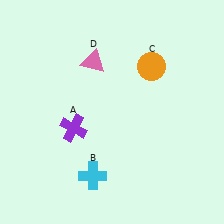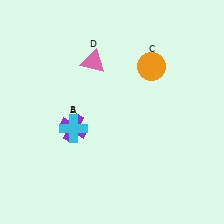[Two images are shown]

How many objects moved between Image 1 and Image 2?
1 object moved between the two images.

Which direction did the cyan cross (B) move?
The cyan cross (B) moved up.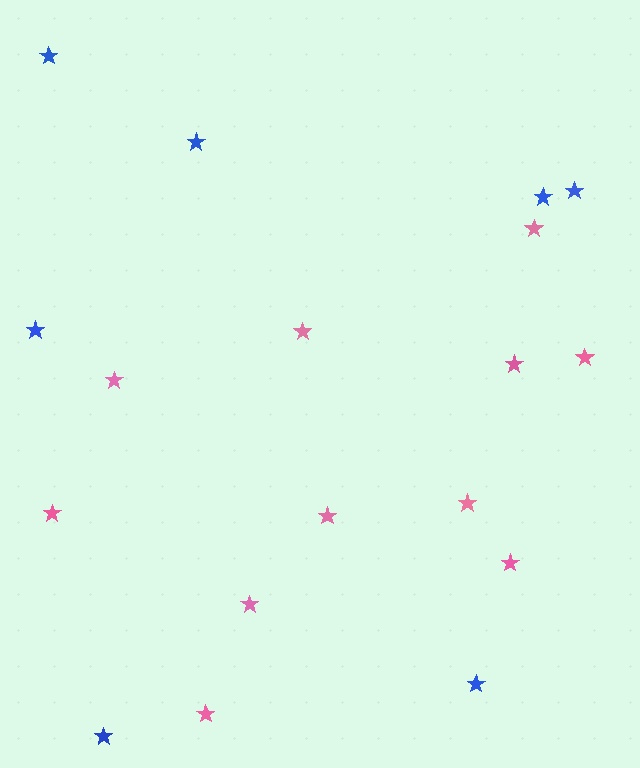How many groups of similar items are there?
There are 2 groups: one group of blue stars (7) and one group of pink stars (11).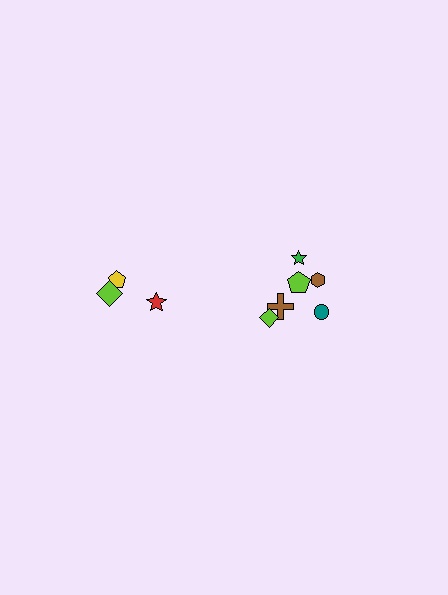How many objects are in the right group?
There are 6 objects.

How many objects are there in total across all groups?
There are 9 objects.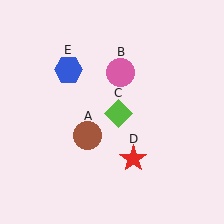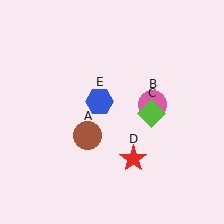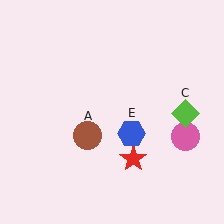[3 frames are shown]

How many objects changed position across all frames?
3 objects changed position: pink circle (object B), lime diamond (object C), blue hexagon (object E).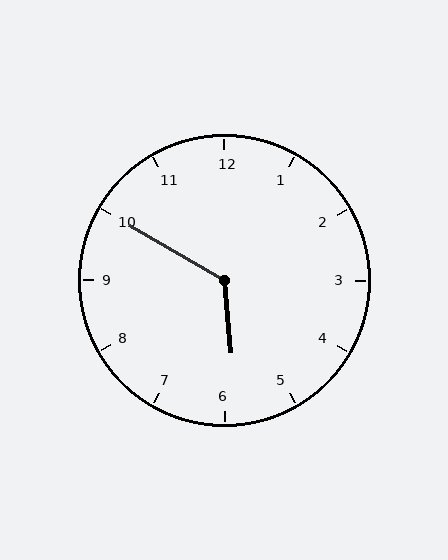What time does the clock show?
5:50.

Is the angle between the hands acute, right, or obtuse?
It is obtuse.